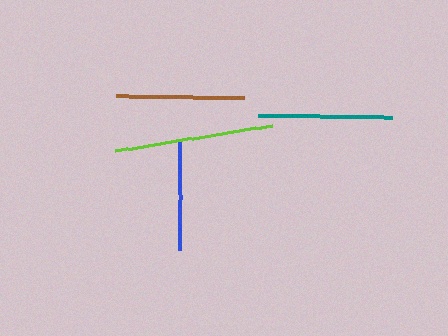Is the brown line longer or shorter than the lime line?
The lime line is longer than the brown line.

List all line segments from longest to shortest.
From longest to shortest: lime, teal, brown, blue.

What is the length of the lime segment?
The lime segment is approximately 159 pixels long.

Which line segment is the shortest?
The blue line is the shortest at approximately 111 pixels.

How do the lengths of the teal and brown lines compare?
The teal and brown lines are approximately the same length.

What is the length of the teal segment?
The teal segment is approximately 134 pixels long.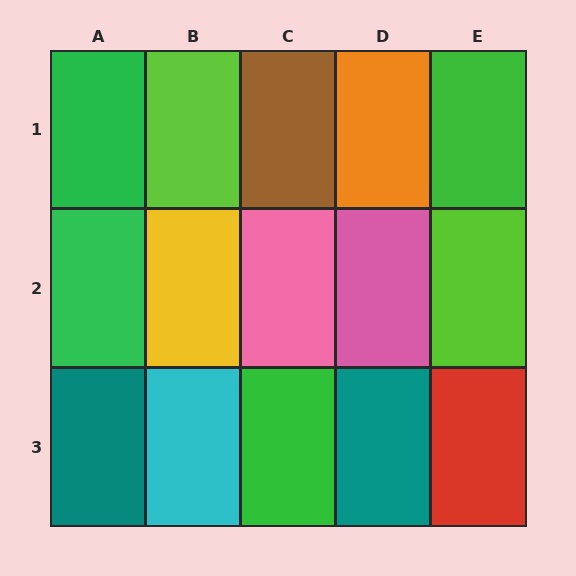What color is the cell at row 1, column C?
Brown.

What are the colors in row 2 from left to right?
Green, yellow, pink, pink, lime.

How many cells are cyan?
1 cell is cyan.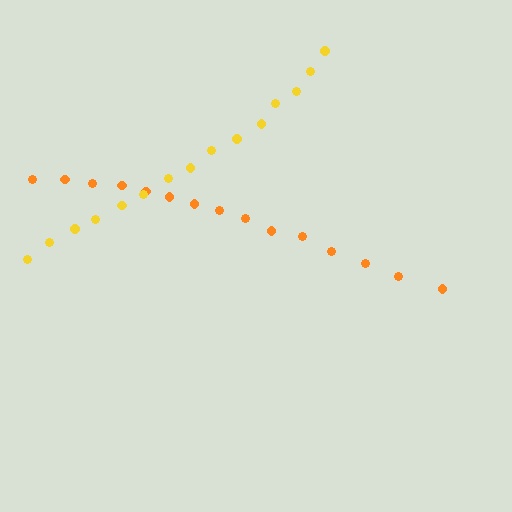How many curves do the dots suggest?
There are 2 distinct paths.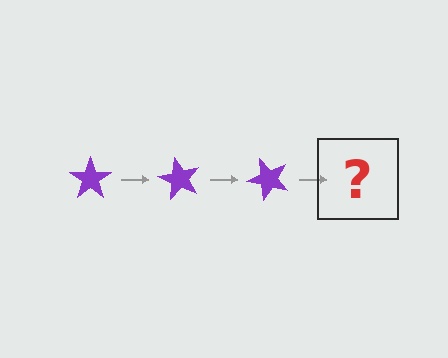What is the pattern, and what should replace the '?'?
The pattern is that the star rotates 60 degrees each step. The '?' should be a purple star rotated 180 degrees.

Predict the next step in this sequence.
The next step is a purple star rotated 180 degrees.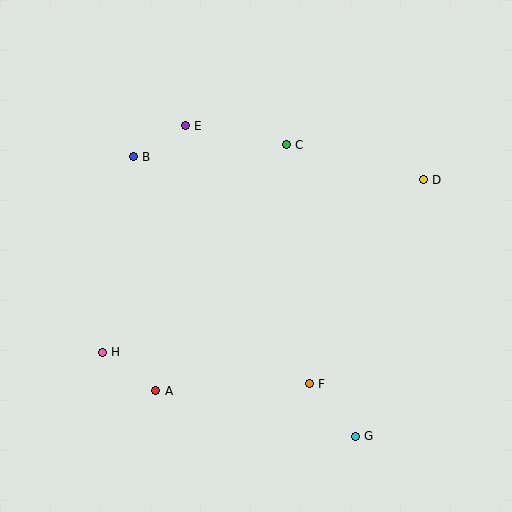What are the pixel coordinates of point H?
Point H is at (102, 352).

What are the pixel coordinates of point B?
Point B is at (133, 157).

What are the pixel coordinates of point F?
Point F is at (309, 384).